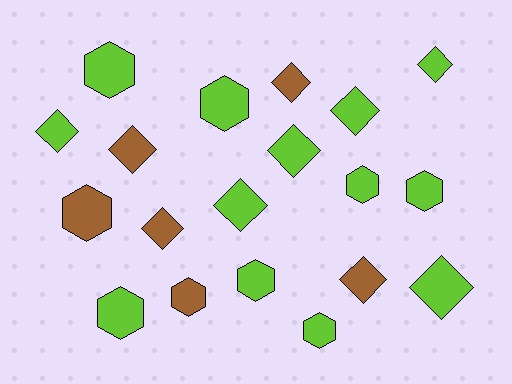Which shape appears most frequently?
Diamond, with 10 objects.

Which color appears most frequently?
Lime, with 13 objects.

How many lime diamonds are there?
There are 6 lime diamonds.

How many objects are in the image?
There are 19 objects.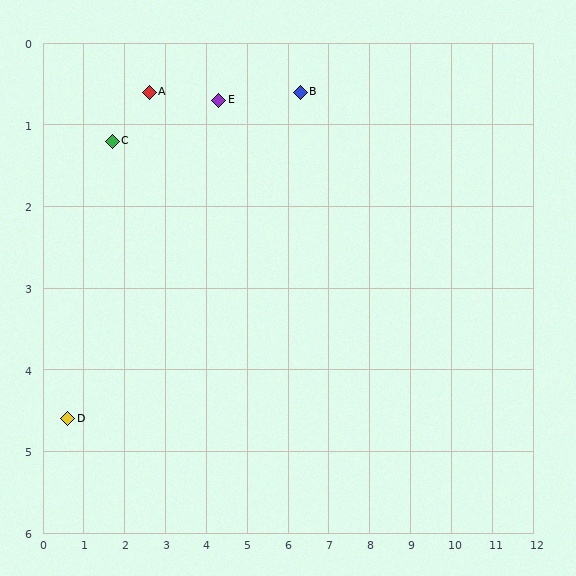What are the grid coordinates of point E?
Point E is at approximately (4.3, 0.7).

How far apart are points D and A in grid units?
Points D and A are about 4.5 grid units apart.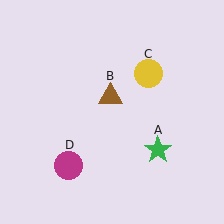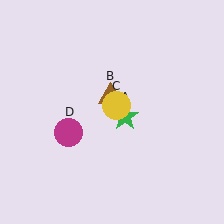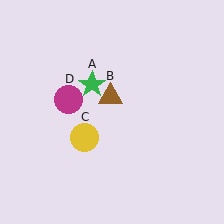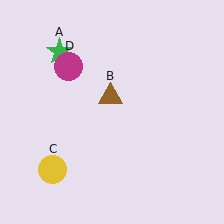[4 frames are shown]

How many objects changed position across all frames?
3 objects changed position: green star (object A), yellow circle (object C), magenta circle (object D).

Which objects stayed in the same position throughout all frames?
Brown triangle (object B) remained stationary.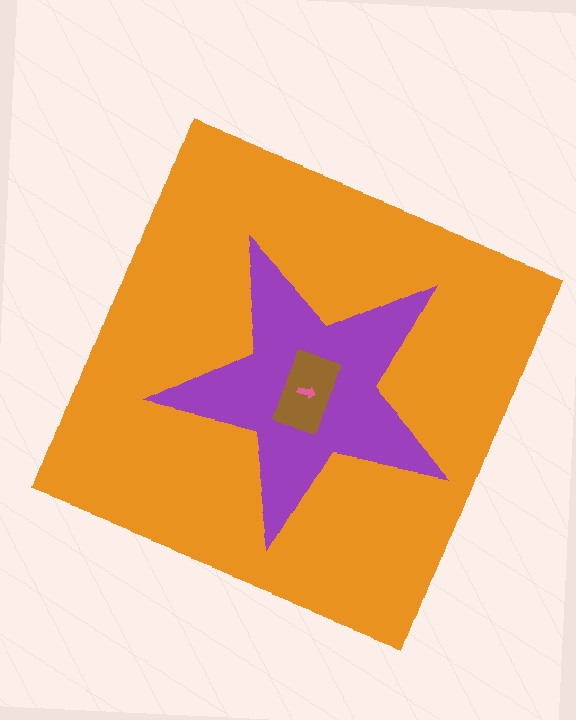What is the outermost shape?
The orange square.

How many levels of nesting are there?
4.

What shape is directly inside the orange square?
The purple star.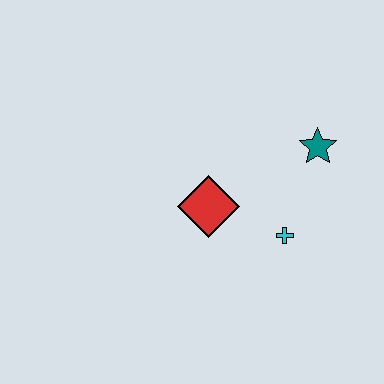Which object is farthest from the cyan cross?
The teal star is farthest from the cyan cross.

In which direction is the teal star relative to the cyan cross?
The teal star is above the cyan cross.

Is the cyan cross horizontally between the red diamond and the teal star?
Yes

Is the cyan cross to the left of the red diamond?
No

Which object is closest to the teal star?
The cyan cross is closest to the teal star.